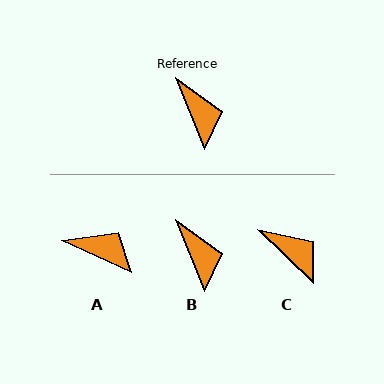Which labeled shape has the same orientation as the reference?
B.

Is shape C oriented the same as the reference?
No, it is off by about 24 degrees.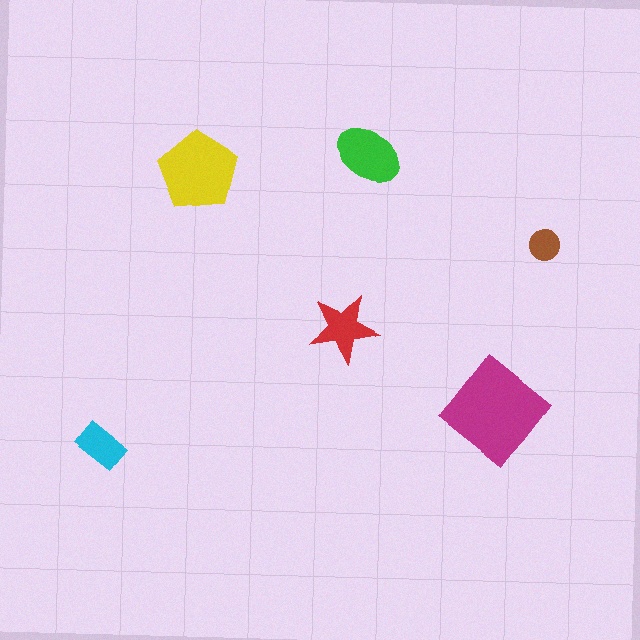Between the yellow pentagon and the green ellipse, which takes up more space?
The yellow pentagon.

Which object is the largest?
The magenta diamond.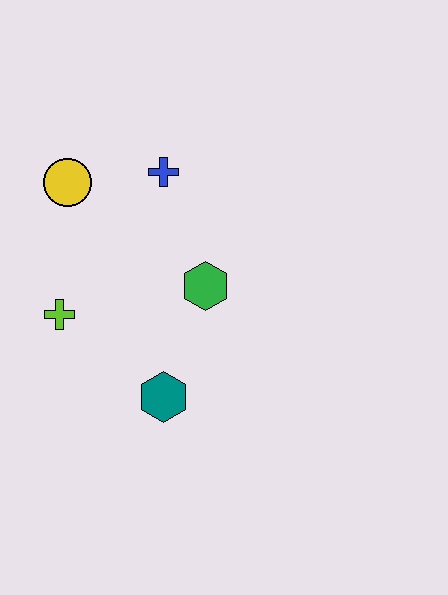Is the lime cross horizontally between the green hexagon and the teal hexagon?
No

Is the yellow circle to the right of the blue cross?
No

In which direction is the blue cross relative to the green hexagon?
The blue cross is above the green hexagon.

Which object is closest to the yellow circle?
The blue cross is closest to the yellow circle.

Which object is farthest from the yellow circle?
The teal hexagon is farthest from the yellow circle.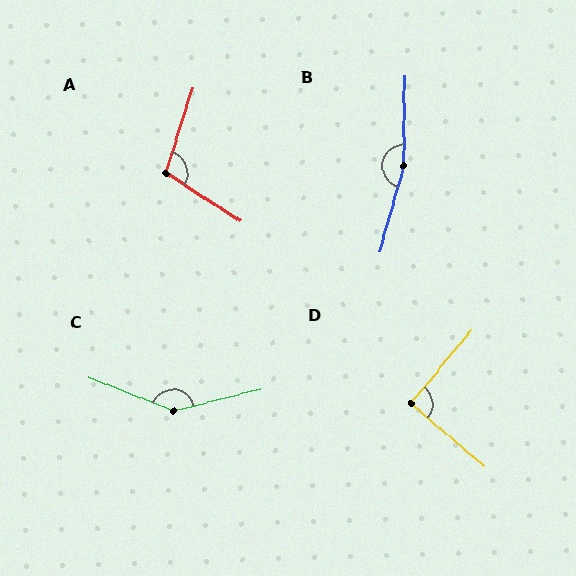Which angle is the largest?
B, at approximately 165 degrees.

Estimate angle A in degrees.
Approximately 105 degrees.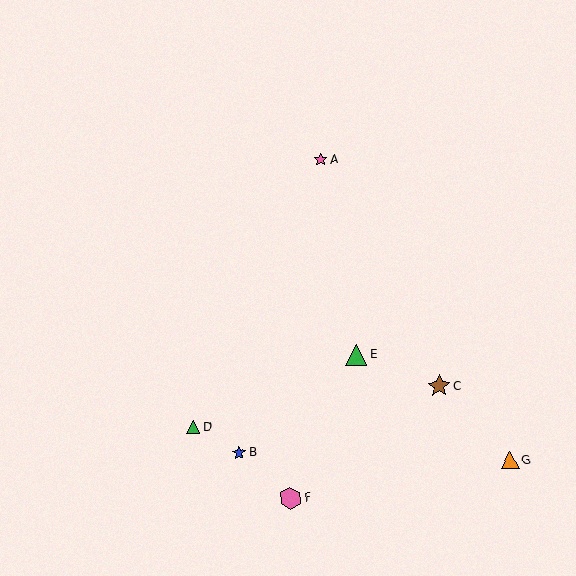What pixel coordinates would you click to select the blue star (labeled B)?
Click at (239, 453) to select the blue star B.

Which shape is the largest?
The pink hexagon (labeled F) is the largest.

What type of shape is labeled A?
Shape A is a pink star.